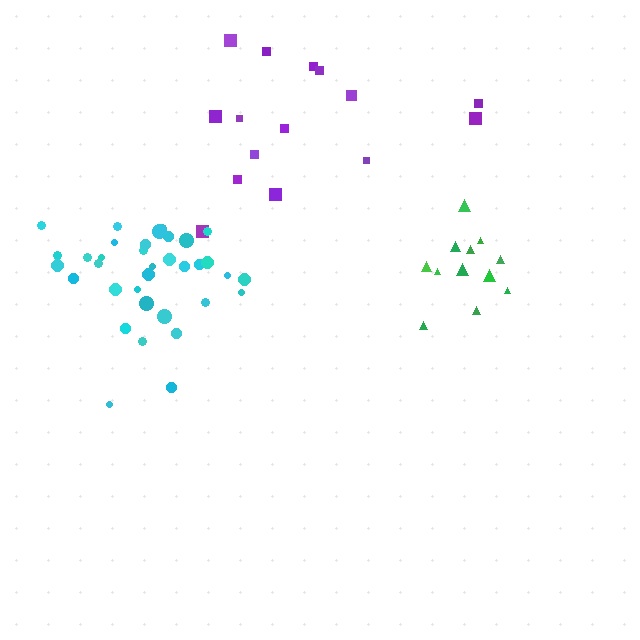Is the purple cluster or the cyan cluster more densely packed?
Cyan.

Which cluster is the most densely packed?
Green.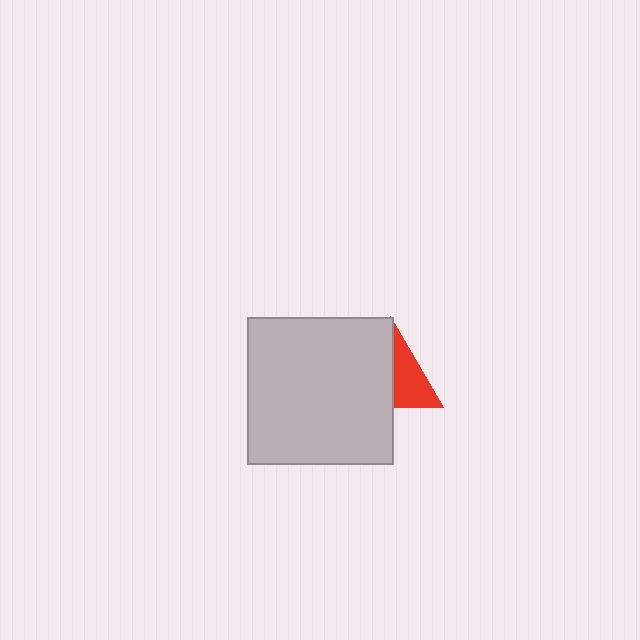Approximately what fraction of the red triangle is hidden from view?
Roughly 55% of the red triangle is hidden behind the light gray square.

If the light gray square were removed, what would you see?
You would see the complete red triangle.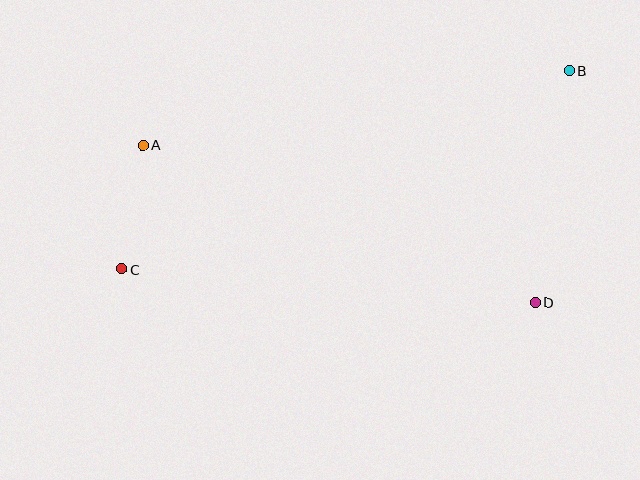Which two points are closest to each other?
Points A and C are closest to each other.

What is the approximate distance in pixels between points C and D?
The distance between C and D is approximately 415 pixels.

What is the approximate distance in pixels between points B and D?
The distance between B and D is approximately 234 pixels.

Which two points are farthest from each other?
Points B and C are farthest from each other.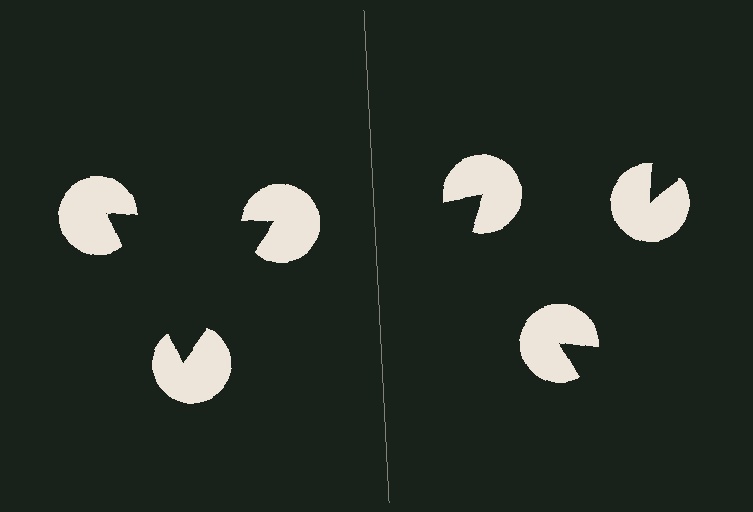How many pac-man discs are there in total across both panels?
6 — 3 on each side.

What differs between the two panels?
The pac-man discs are positioned identically on both sides; only the wedge orientations differ. On the left they align to a triangle; on the right they are misaligned.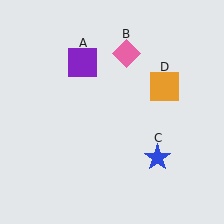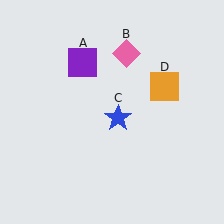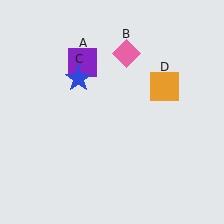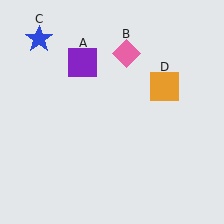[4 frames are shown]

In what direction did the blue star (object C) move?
The blue star (object C) moved up and to the left.